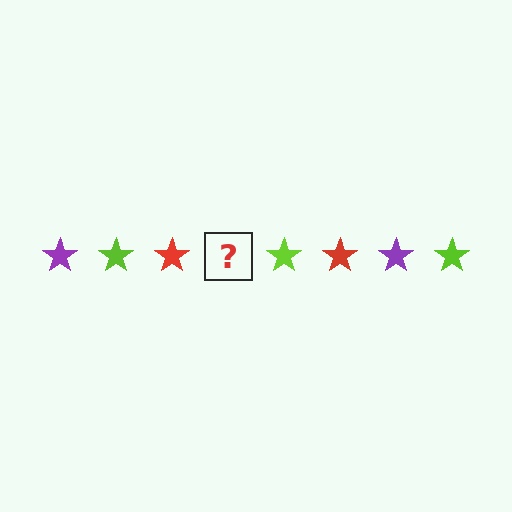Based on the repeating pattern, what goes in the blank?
The blank should be a purple star.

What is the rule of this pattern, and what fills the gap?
The rule is that the pattern cycles through purple, lime, red stars. The gap should be filled with a purple star.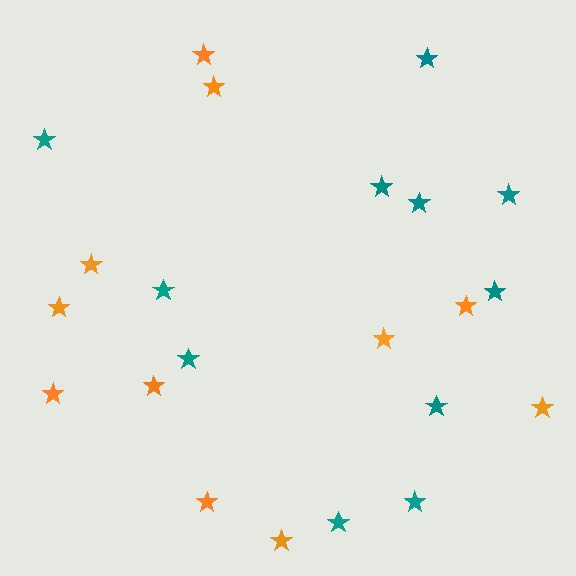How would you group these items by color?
There are 2 groups: one group of teal stars (11) and one group of orange stars (11).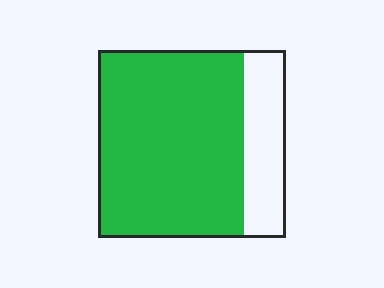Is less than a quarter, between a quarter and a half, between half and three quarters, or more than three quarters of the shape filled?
More than three quarters.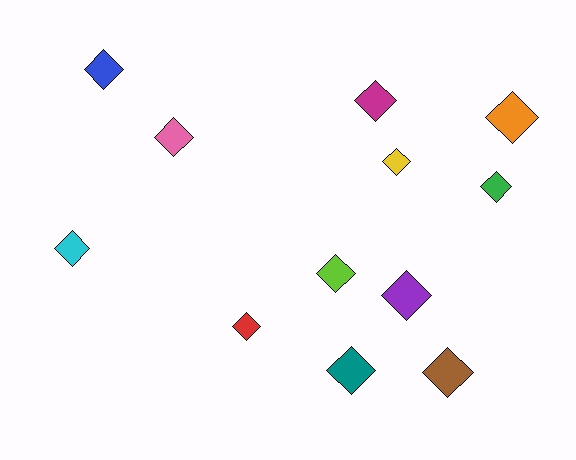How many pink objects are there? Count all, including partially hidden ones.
There is 1 pink object.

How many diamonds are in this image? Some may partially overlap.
There are 12 diamonds.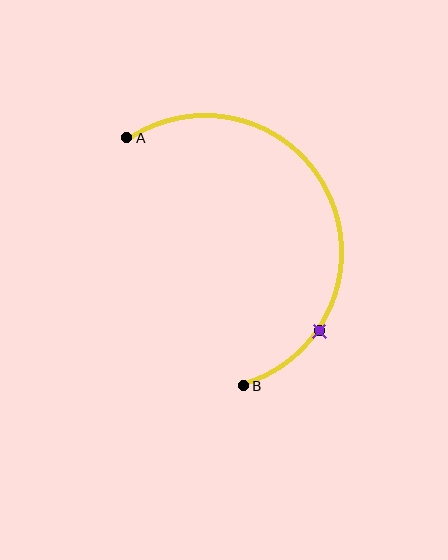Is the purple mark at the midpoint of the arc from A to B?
No. The purple mark lies on the arc but is closer to endpoint B. The arc midpoint would be at the point on the curve equidistant along the arc from both A and B.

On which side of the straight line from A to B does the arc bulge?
The arc bulges to the right of the straight line connecting A and B.